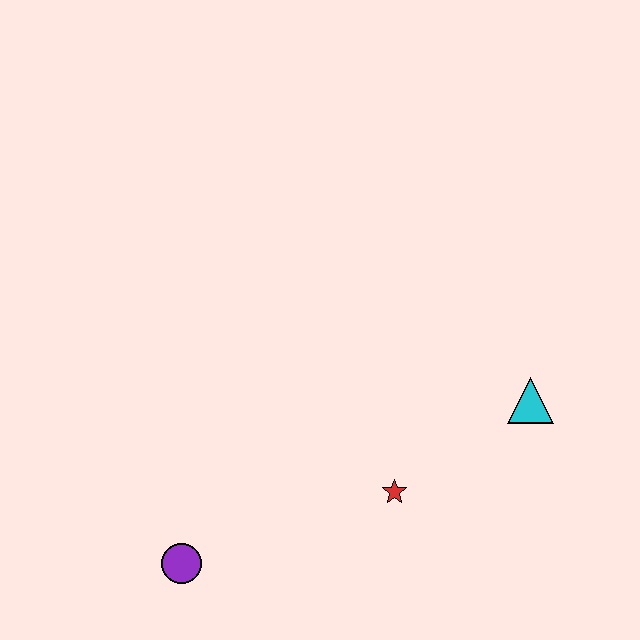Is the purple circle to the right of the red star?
No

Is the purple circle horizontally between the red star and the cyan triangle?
No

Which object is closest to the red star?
The cyan triangle is closest to the red star.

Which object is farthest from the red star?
The purple circle is farthest from the red star.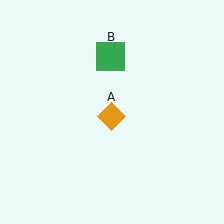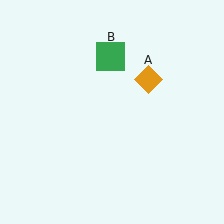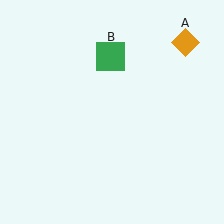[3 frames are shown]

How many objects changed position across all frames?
1 object changed position: orange diamond (object A).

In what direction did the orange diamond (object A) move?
The orange diamond (object A) moved up and to the right.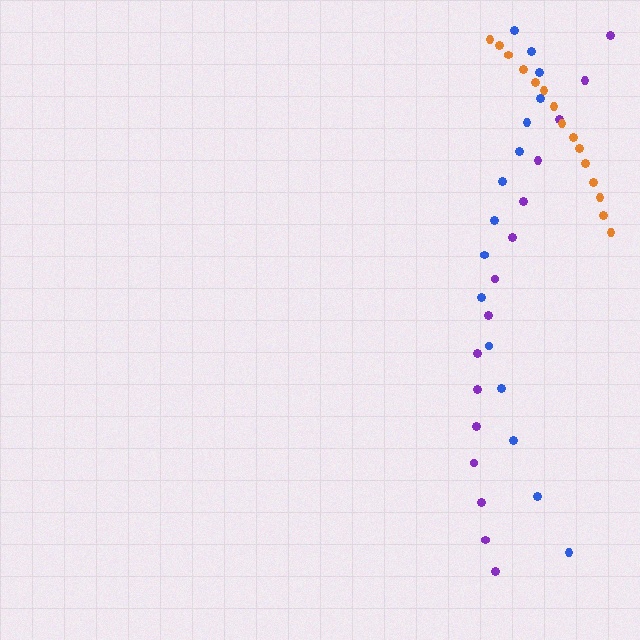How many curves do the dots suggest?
There are 3 distinct paths.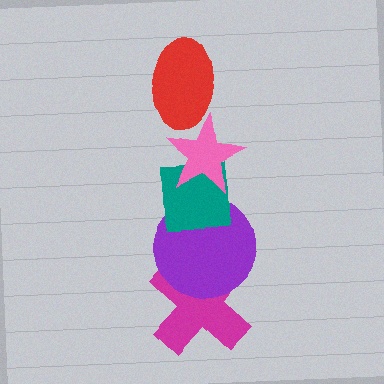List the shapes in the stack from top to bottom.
From top to bottom: the red ellipse, the pink star, the teal square, the purple circle, the magenta cross.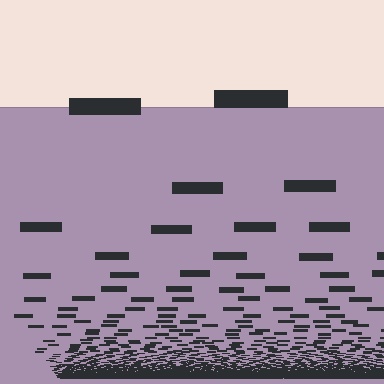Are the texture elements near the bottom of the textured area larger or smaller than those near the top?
Smaller. The gradient is inverted — elements near the bottom are smaller and denser.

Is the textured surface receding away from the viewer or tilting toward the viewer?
The surface appears to tilt toward the viewer. Texture elements get larger and sparser toward the top.